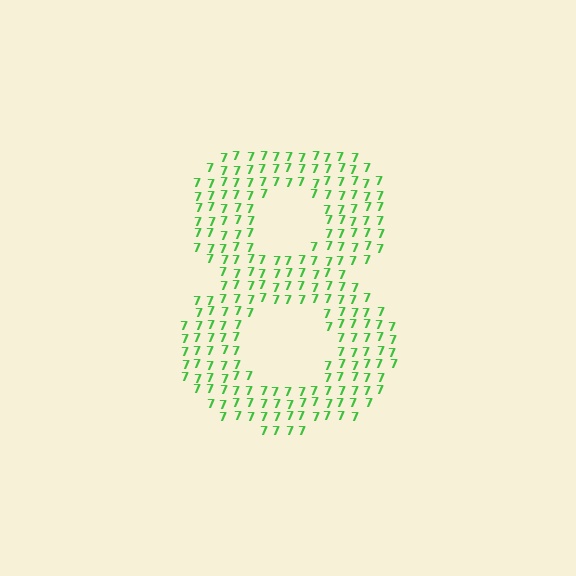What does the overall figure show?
The overall figure shows the digit 8.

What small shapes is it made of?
It is made of small digit 7's.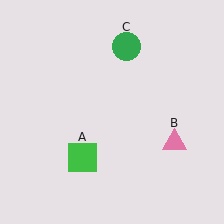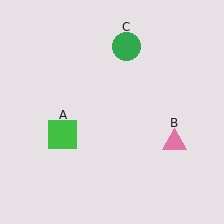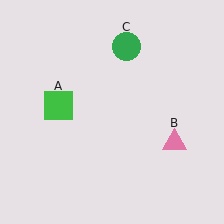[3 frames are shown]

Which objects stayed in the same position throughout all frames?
Pink triangle (object B) and green circle (object C) remained stationary.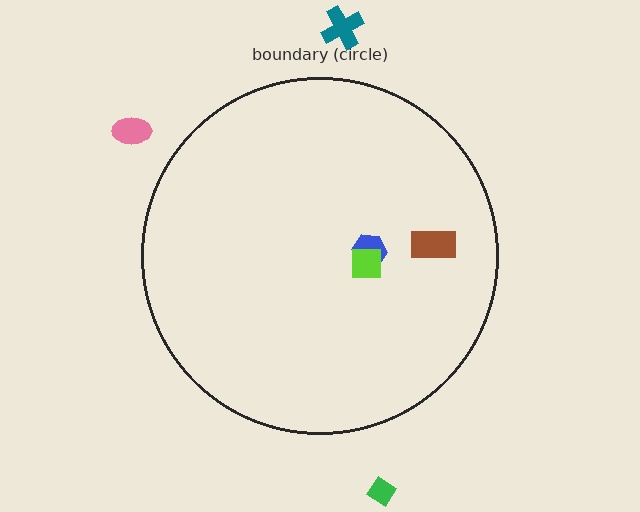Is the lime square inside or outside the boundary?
Inside.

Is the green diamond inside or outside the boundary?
Outside.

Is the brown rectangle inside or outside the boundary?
Inside.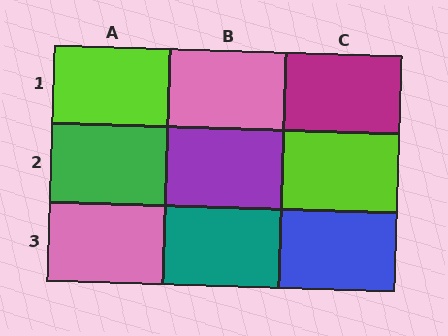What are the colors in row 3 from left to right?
Pink, teal, blue.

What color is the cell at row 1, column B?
Pink.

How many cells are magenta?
1 cell is magenta.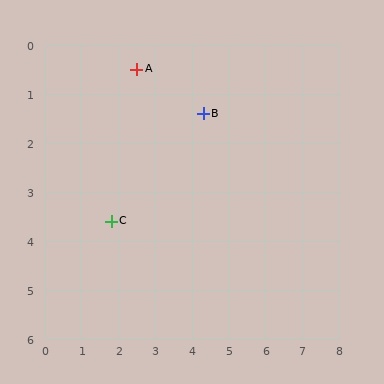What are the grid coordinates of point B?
Point B is at approximately (4.3, 1.4).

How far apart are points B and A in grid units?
Points B and A are about 2.0 grid units apart.